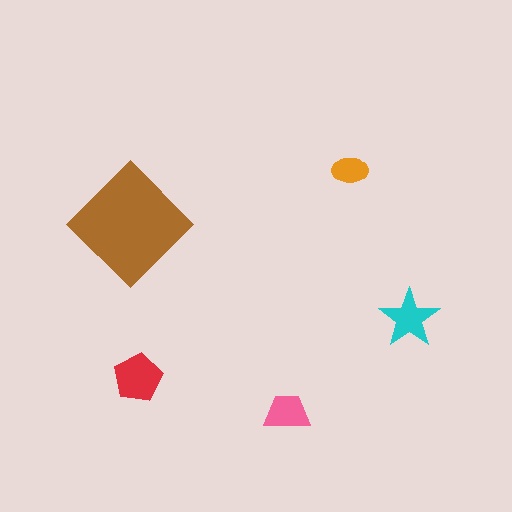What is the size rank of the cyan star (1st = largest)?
3rd.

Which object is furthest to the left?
The brown diamond is leftmost.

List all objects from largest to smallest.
The brown diamond, the red pentagon, the cyan star, the pink trapezoid, the orange ellipse.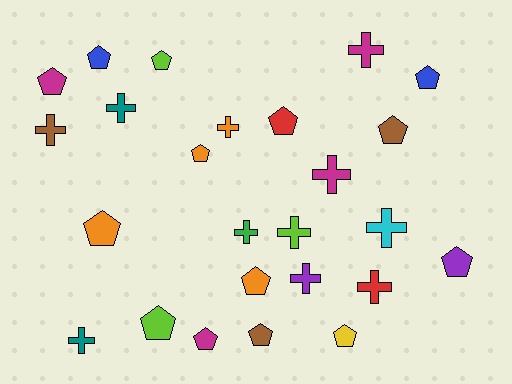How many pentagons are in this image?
There are 14 pentagons.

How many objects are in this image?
There are 25 objects.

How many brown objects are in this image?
There are 3 brown objects.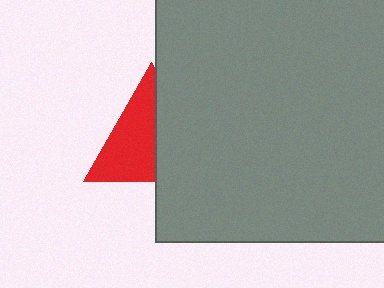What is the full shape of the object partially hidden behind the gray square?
The partially hidden object is a red triangle.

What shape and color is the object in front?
The object in front is a gray square.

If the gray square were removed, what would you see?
You would see the complete red triangle.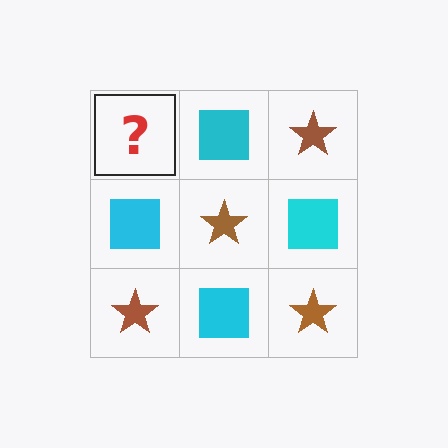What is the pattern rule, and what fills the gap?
The rule is that it alternates brown star and cyan square in a checkerboard pattern. The gap should be filled with a brown star.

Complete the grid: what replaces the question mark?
The question mark should be replaced with a brown star.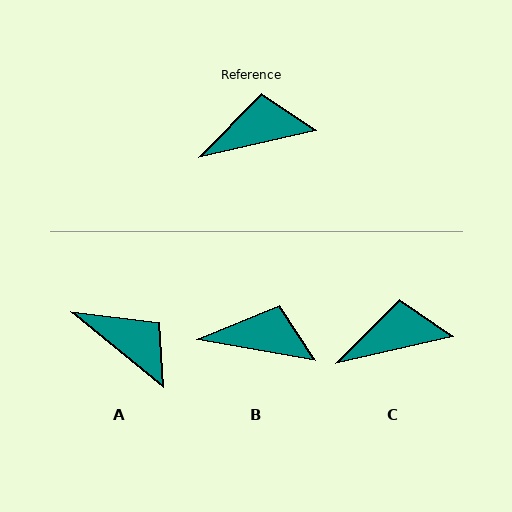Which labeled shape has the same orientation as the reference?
C.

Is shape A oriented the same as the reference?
No, it is off by about 52 degrees.